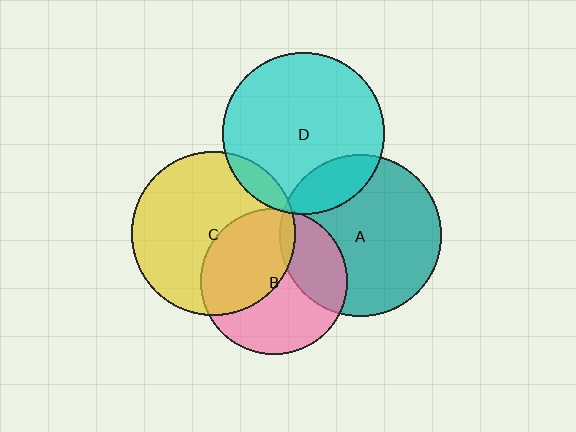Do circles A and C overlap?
Yes.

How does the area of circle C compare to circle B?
Approximately 1.3 times.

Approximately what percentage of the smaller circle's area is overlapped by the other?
Approximately 5%.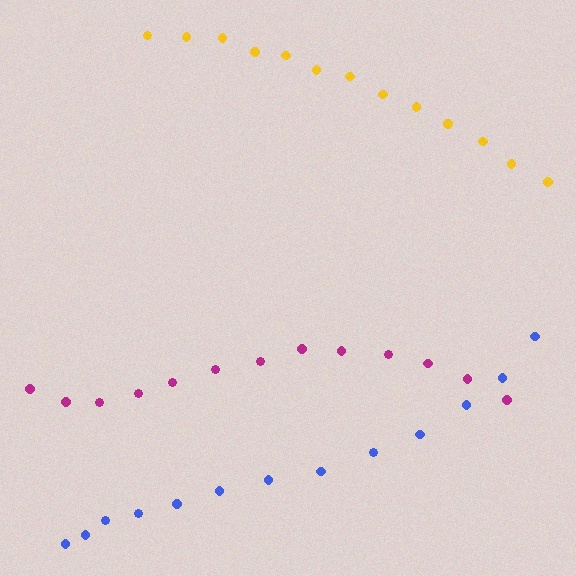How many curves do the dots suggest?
There are 3 distinct paths.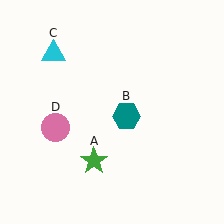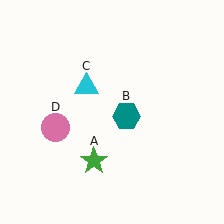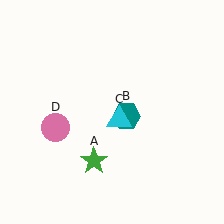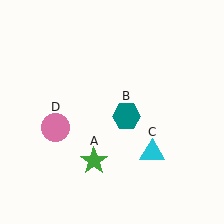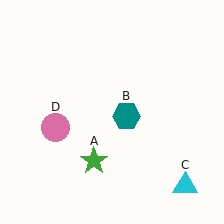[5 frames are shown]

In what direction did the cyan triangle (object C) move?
The cyan triangle (object C) moved down and to the right.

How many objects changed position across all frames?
1 object changed position: cyan triangle (object C).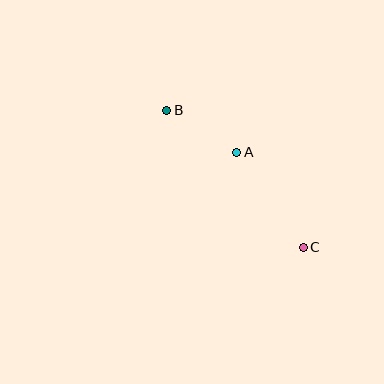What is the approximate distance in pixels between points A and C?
The distance between A and C is approximately 116 pixels.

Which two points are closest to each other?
Points A and B are closest to each other.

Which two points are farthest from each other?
Points B and C are farthest from each other.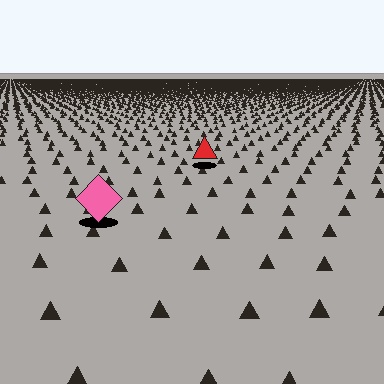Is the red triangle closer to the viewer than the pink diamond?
No. The pink diamond is closer — you can tell from the texture gradient: the ground texture is coarser near it.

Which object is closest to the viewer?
The pink diamond is closest. The texture marks near it are larger and more spread out.